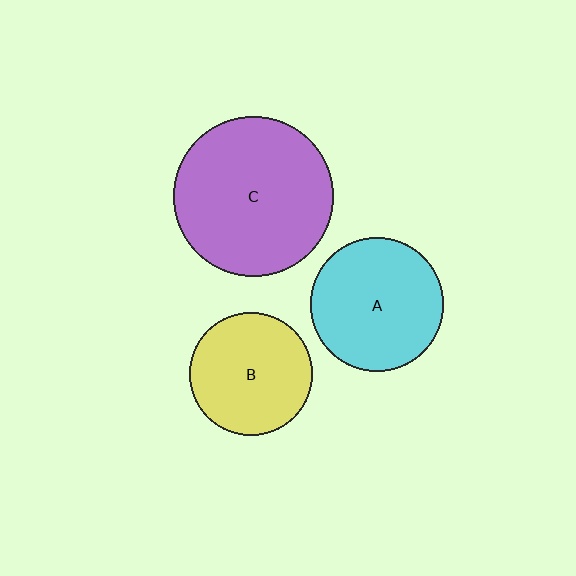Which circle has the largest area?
Circle C (purple).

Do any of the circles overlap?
No, none of the circles overlap.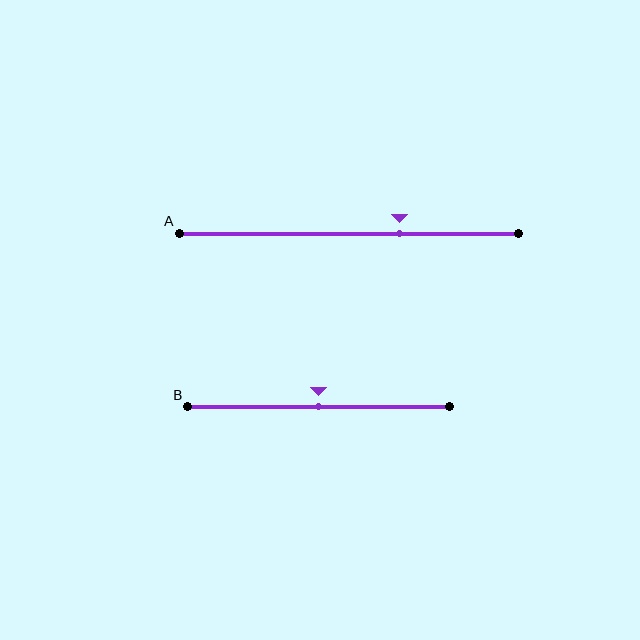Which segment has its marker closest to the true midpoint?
Segment B has its marker closest to the true midpoint.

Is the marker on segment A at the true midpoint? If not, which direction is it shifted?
No, the marker on segment A is shifted to the right by about 15% of the segment length.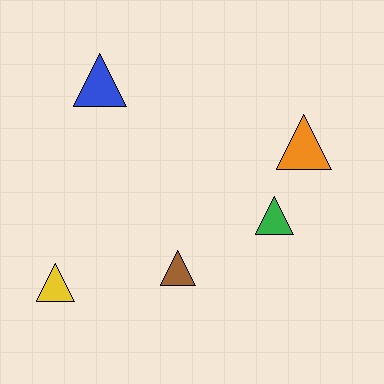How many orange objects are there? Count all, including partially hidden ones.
There is 1 orange object.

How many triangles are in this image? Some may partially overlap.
There are 5 triangles.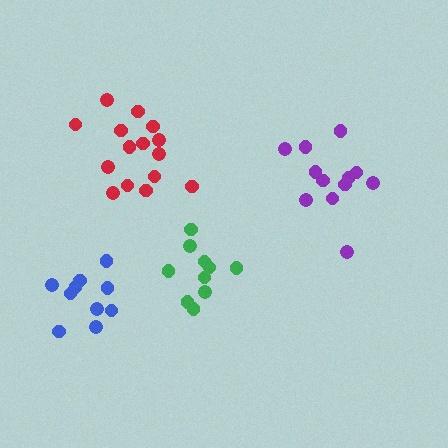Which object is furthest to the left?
The blue cluster is leftmost.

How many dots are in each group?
Group 1: 10 dots, Group 2: 10 dots, Group 3: 15 dots, Group 4: 12 dots (47 total).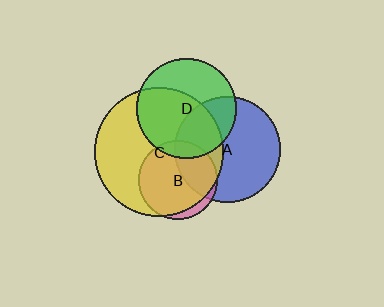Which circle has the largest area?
Circle C (yellow).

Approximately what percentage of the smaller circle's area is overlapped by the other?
Approximately 90%.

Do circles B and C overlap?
Yes.